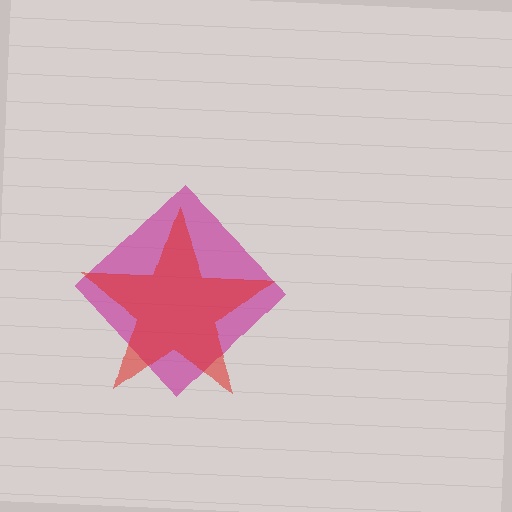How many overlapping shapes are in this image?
There are 2 overlapping shapes in the image.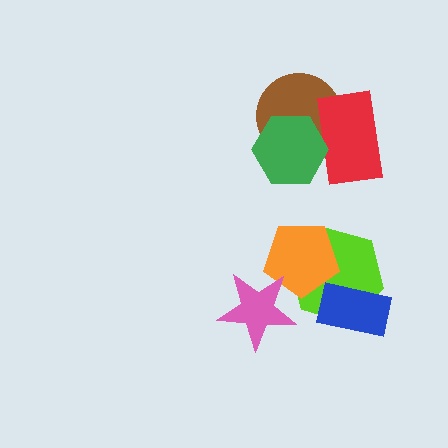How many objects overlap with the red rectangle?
2 objects overlap with the red rectangle.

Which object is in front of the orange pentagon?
The pink star is in front of the orange pentagon.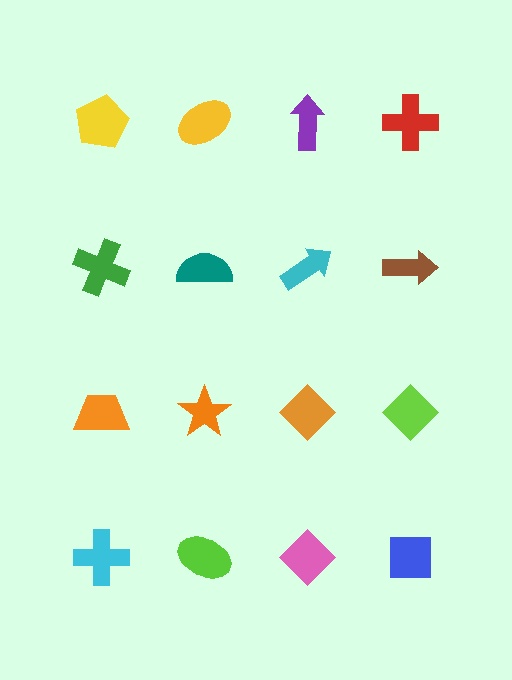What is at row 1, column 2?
A yellow ellipse.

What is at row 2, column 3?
A cyan arrow.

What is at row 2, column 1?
A green cross.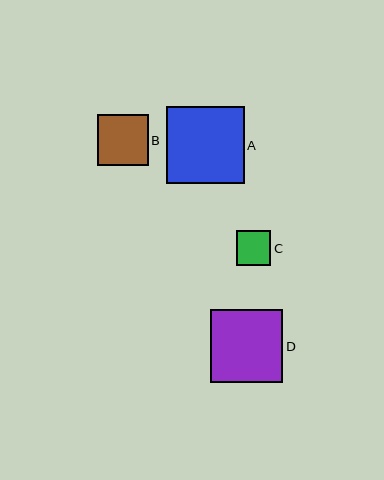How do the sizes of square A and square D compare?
Square A and square D are approximately the same size.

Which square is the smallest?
Square C is the smallest with a size of approximately 35 pixels.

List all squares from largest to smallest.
From largest to smallest: A, D, B, C.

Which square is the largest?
Square A is the largest with a size of approximately 77 pixels.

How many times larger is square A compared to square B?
Square A is approximately 1.5 times the size of square B.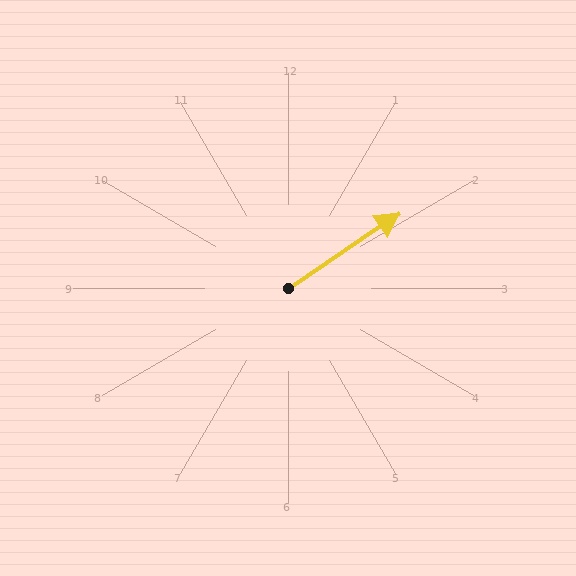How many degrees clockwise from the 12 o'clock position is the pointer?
Approximately 56 degrees.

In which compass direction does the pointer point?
Northeast.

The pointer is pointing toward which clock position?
Roughly 2 o'clock.